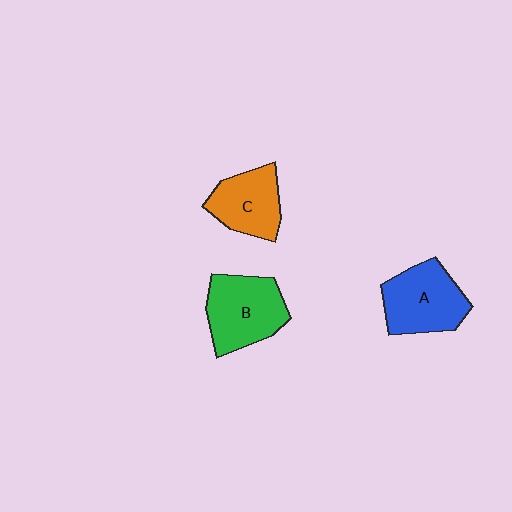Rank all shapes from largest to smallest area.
From largest to smallest: B (green), A (blue), C (orange).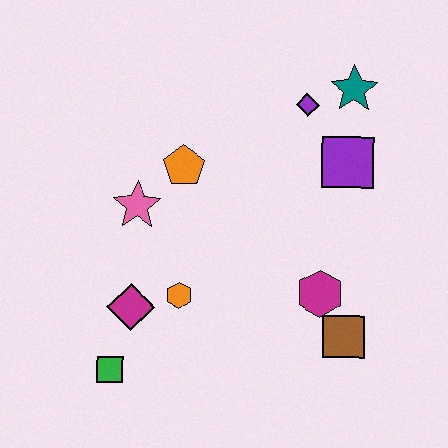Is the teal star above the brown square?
Yes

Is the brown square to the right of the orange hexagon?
Yes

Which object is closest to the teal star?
The purple diamond is closest to the teal star.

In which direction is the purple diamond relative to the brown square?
The purple diamond is above the brown square.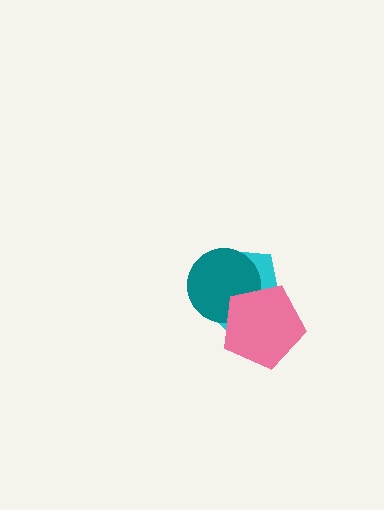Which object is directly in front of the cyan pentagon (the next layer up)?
The teal circle is directly in front of the cyan pentagon.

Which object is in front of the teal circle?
The pink pentagon is in front of the teal circle.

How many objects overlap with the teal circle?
2 objects overlap with the teal circle.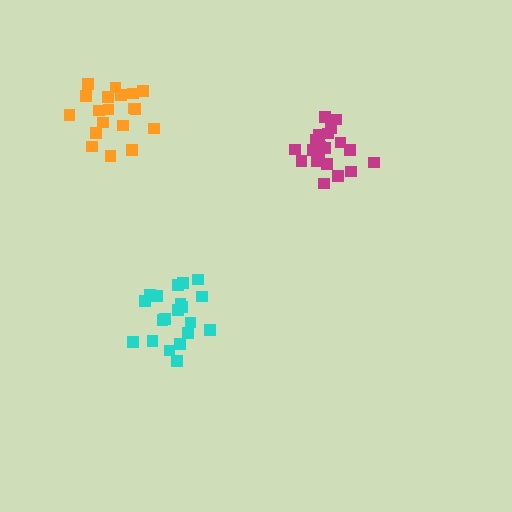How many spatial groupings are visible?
There are 3 spatial groupings.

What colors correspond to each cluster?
The clusters are colored: cyan, magenta, orange.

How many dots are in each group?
Group 1: 20 dots, Group 2: 20 dots, Group 3: 19 dots (59 total).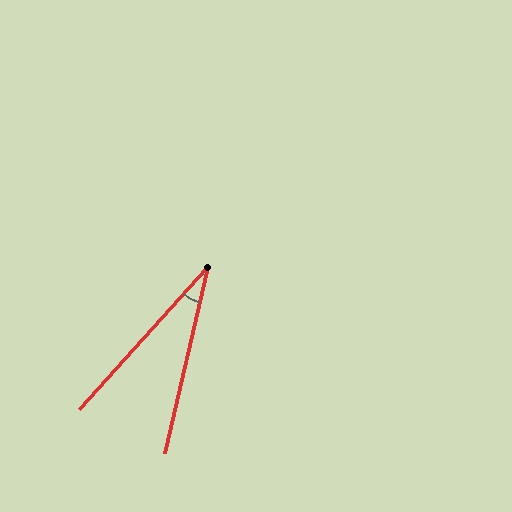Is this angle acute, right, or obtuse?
It is acute.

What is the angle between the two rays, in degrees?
Approximately 29 degrees.